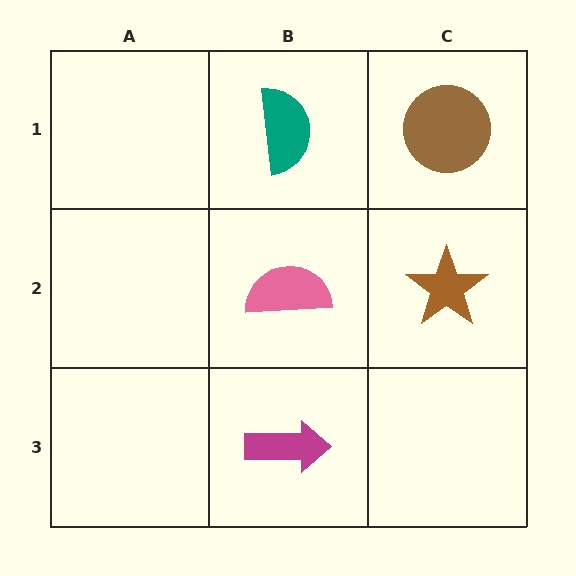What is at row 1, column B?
A teal semicircle.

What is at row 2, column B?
A pink semicircle.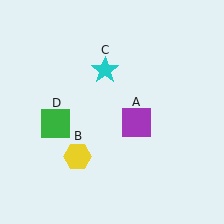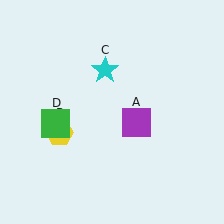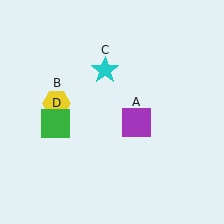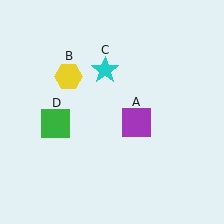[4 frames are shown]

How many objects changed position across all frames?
1 object changed position: yellow hexagon (object B).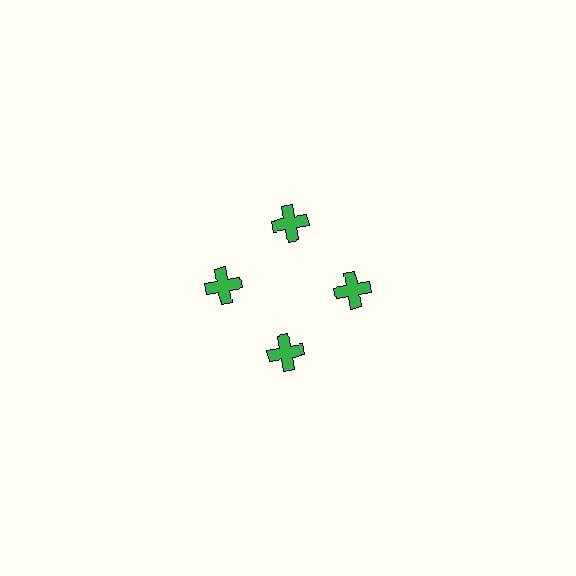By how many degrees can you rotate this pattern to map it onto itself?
The pattern maps onto itself every 90 degrees of rotation.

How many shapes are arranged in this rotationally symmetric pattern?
There are 4 shapes, arranged in 4 groups of 1.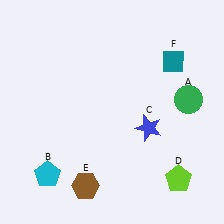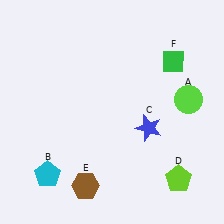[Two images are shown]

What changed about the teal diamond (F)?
In Image 1, F is teal. In Image 2, it changed to green.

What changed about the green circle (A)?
In Image 1, A is green. In Image 2, it changed to lime.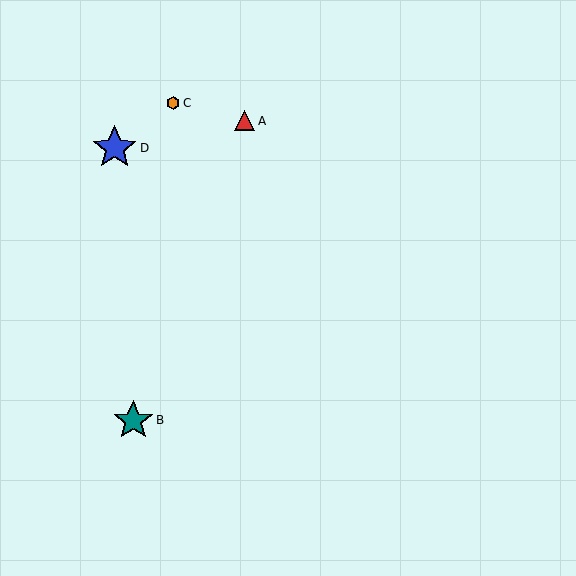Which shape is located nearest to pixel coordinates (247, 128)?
The red triangle (labeled A) at (245, 121) is nearest to that location.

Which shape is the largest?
The blue star (labeled D) is the largest.